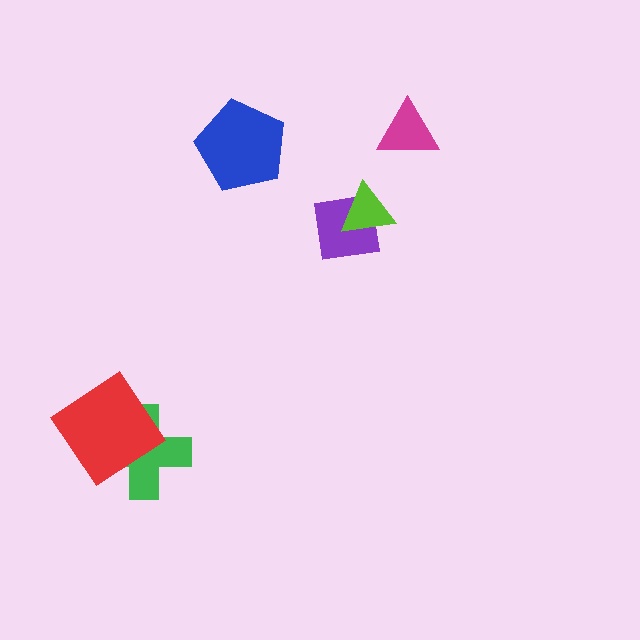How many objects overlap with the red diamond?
1 object overlaps with the red diamond.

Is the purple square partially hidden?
Yes, it is partially covered by another shape.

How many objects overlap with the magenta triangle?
0 objects overlap with the magenta triangle.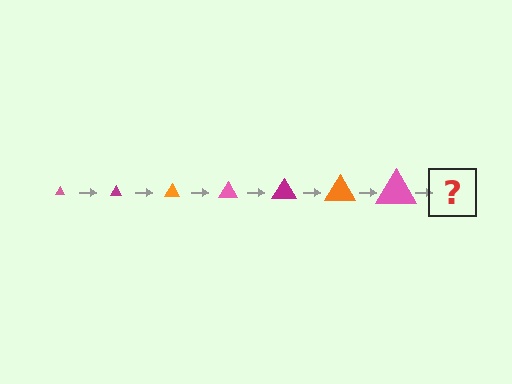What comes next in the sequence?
The next element should be a magenta triangle, larger than the previous one.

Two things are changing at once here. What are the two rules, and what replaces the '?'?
The two rules are that the triangle grows larger each step and the color cycles through pink, magenta, and orange. The '?' should be a magenta triangle, larger than the previous one.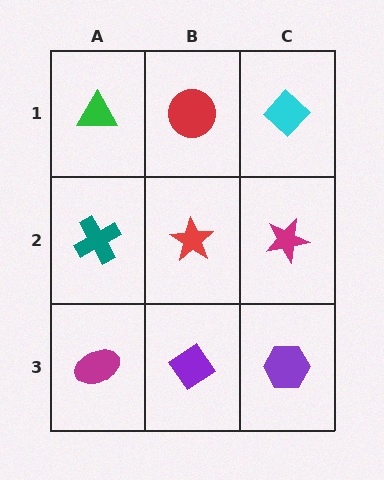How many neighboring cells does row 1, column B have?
3.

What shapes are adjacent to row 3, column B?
A red star (row 2, column B), a magenta ellipse (row 3, column A), a purple hexagon (row 3, column C).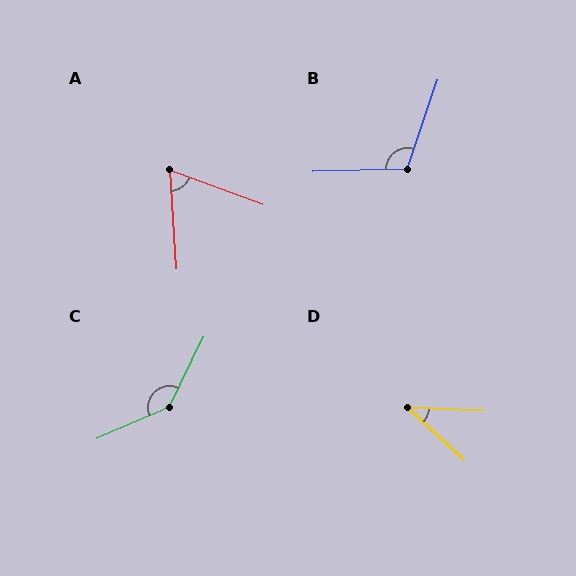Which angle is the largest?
C, at approximately 139 degrees.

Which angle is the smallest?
D, at approximately 40 degrees.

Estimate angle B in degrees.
Approximately 110 degrees.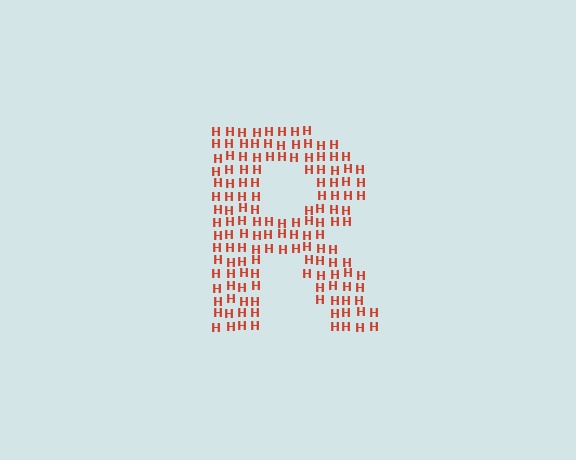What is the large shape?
The large shape is the letter R.